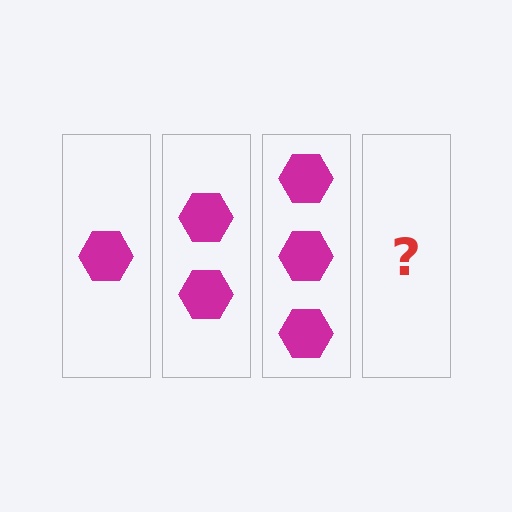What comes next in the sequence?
The next element should be 4 hexagons.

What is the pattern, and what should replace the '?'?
The pattern is that each step adds one more hexagon. The '?' should be 4 hexagons.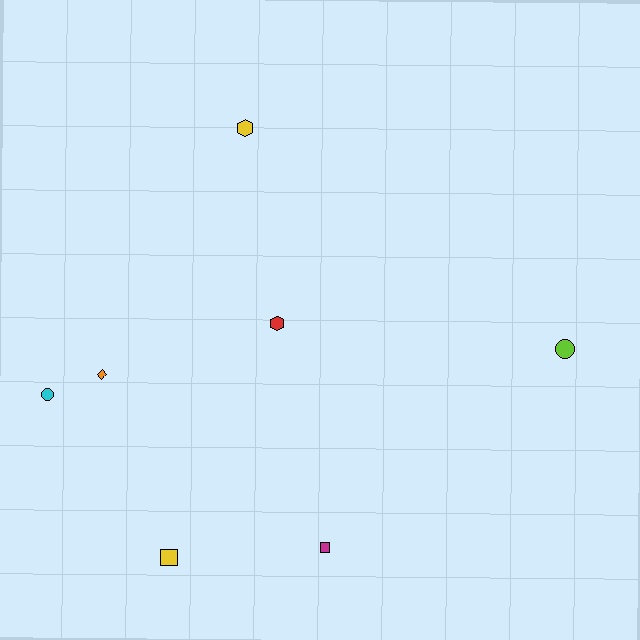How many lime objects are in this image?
There is 1 lime object.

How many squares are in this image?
There are 2 squares.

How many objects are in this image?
There are 7 objects.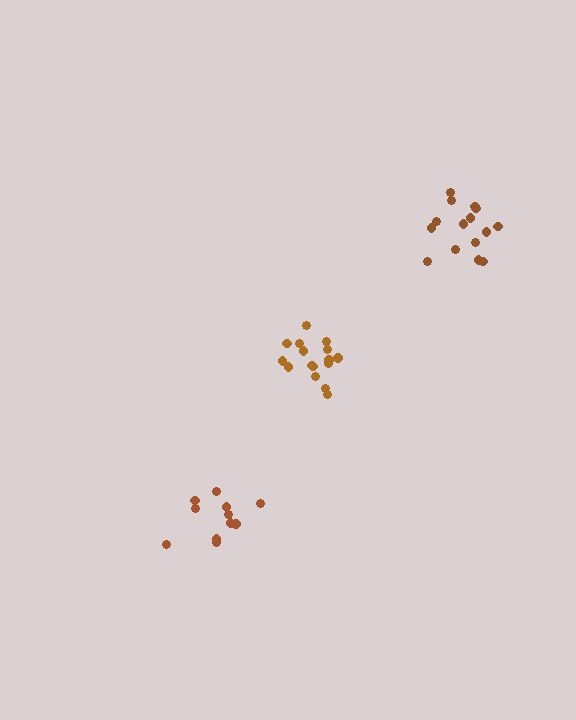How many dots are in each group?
Group 1: 15 dots, Group 2: 16 dots, Group 3: 12 dots (43 total).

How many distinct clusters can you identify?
There are 3 distinct clusters.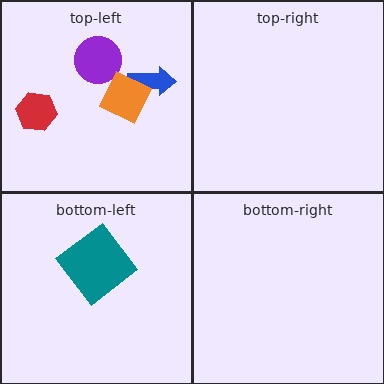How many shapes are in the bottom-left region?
1.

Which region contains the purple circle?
The top-left region.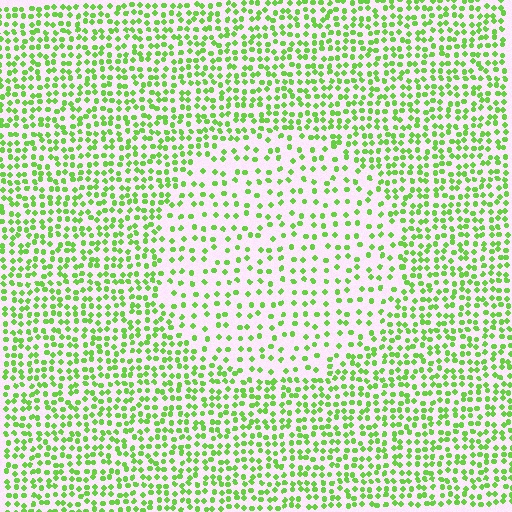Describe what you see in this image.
The image contains small lime elements arranged at two different densities. A circle-shaped region is visible where the elements are less densely packed than the surrounding area.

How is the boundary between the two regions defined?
The boundary is defined by a change in element density (approximately 2.0x ratio). All elements are the same color, size, and shape.